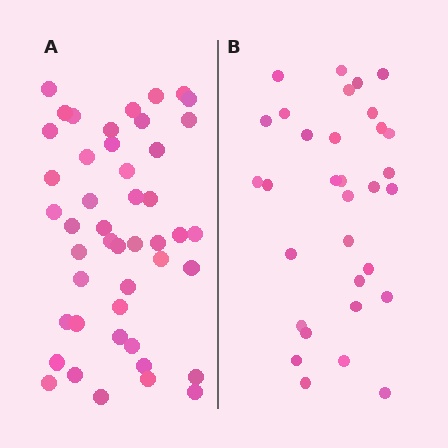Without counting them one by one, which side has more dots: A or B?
Region A (the left region) has more dots.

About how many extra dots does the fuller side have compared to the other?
Region A has approximately 15 more dots than region B.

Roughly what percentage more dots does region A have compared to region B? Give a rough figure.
About 45% more.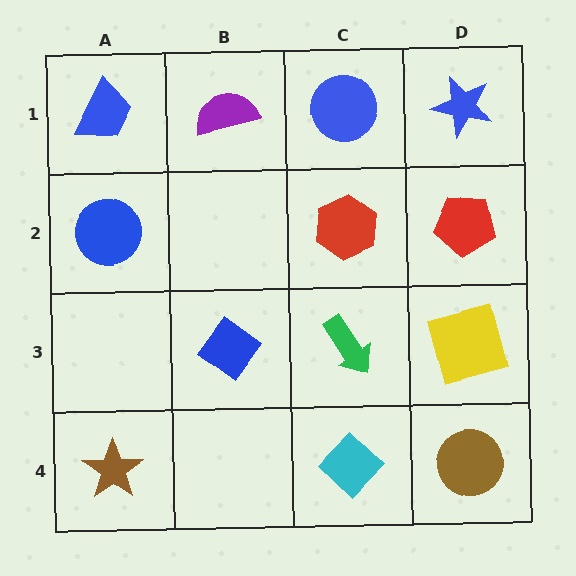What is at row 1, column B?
A purple semicircle.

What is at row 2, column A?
A blue circle.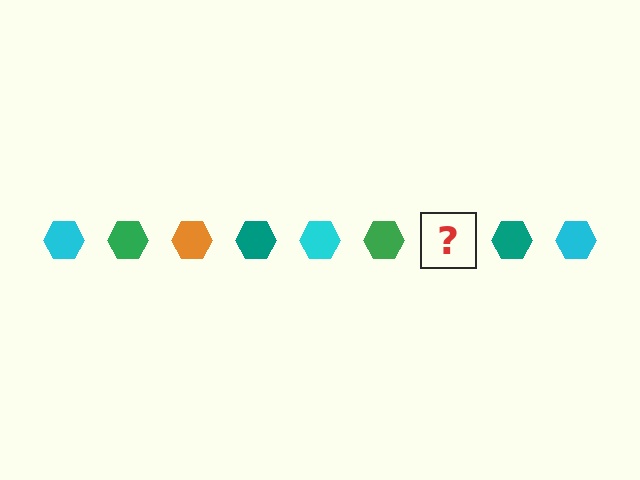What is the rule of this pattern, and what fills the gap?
The rule is that the pattern cycles through cyan, green, orange, teal hexagons. The gap should be filled with an orange hexagon.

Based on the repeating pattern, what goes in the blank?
The blank should be an orange hexagon.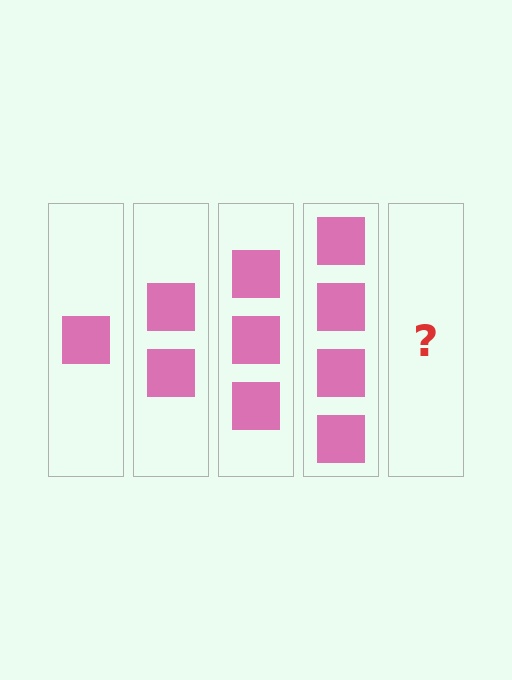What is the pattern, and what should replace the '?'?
The pattern is that each step adds one more square. The '?' should be 5 squares.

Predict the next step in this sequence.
The next step is 5 squares.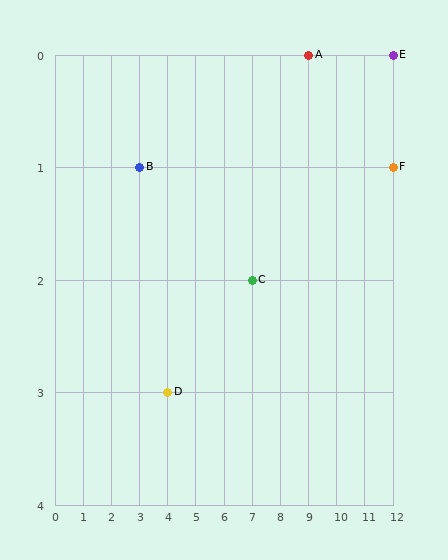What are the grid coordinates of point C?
Point C is at grid coordinates (7, 2).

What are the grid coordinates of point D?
Point D is at grid coordinates (4, 3).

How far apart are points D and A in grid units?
Points D and A are 5 columns and 3 rows apart (about 5.8 grid units diagonally).